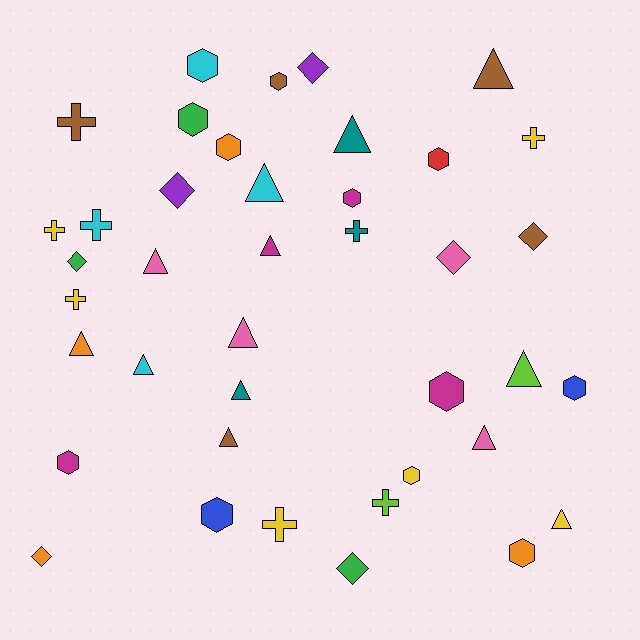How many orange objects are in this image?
There are 4 orange objects.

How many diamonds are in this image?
There are 7 diamonds.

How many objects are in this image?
There are 40 objects.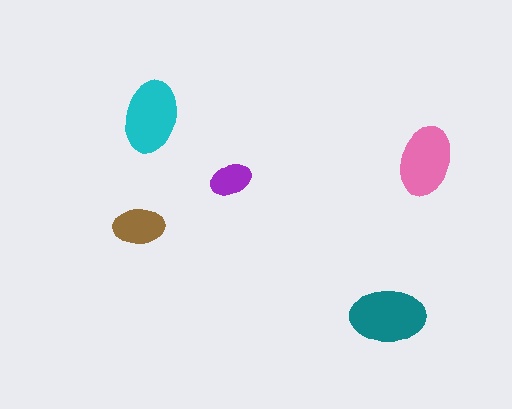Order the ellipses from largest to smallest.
the teal one, the cyan one, the pink one, the brown one, the purple one.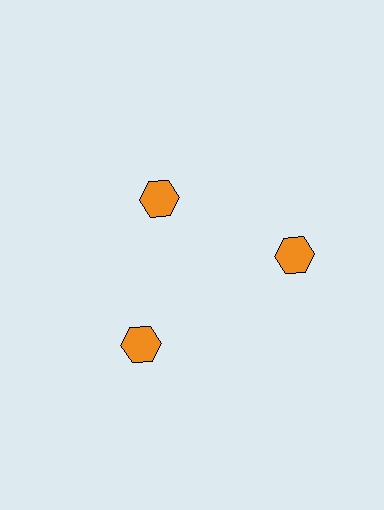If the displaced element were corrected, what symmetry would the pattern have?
It would have 3-fold rotational symmetry — the pattern would map onto itself every 120 degrees.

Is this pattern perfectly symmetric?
No. The 3 orange hexagons are arranged in a ring, but one element near the 11 o'clock position is pulled inward toward the center, breaking the 3-fold rotational symmetry.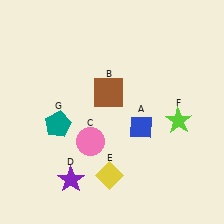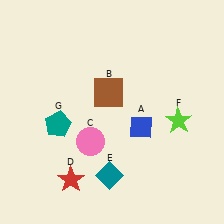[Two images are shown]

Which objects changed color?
D changed from purple to red. E changed from yellow to teal.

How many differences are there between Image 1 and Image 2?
There are 2 differences between the two images.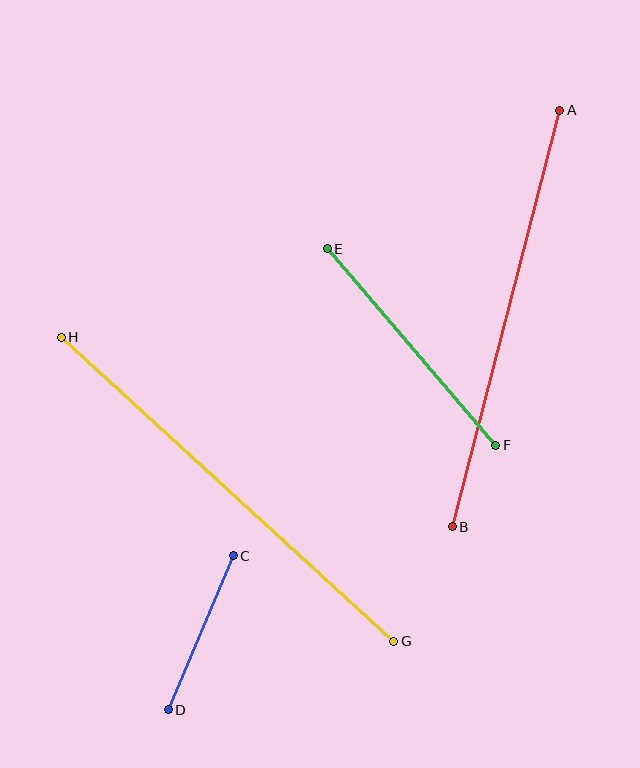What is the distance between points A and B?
The distance is approximately 430 pixels.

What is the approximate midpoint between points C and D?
The midpoint is at approximately (201, 633) pixels.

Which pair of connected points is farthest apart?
Points G and H are farthest apart.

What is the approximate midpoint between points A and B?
The midpoint is at approximately (506, 319) pixels.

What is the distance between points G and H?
The distance is approximately 451 pixels.